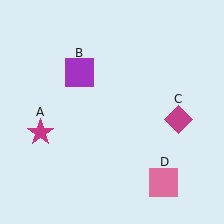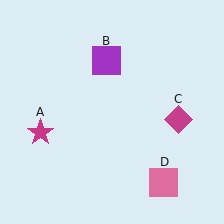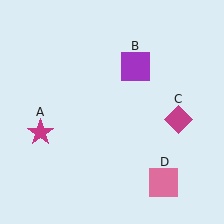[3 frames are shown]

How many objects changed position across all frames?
1 object changed position: purple square (object B).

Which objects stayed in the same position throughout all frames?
Magenta star (object A) and magenta diamond (object C) and pink square (object D) remained stationary.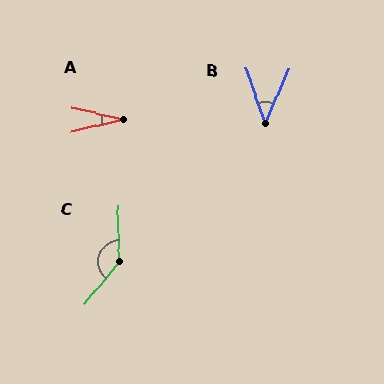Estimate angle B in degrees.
Approximately 42 degrees.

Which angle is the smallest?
A, at approximately 26 degrees.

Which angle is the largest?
C, at approximately 139 degrees.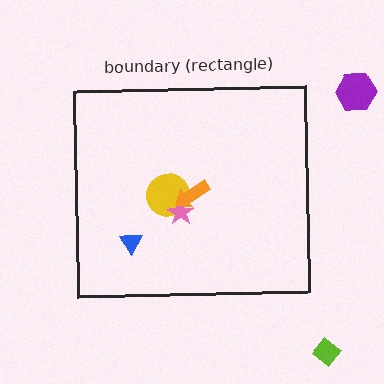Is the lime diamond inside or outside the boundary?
Outside.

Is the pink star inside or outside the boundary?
Inside.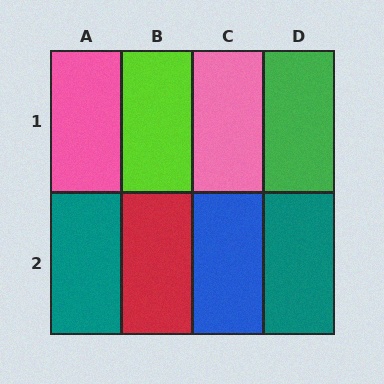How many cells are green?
1 cell is green.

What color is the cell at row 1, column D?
Green.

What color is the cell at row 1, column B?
Lime.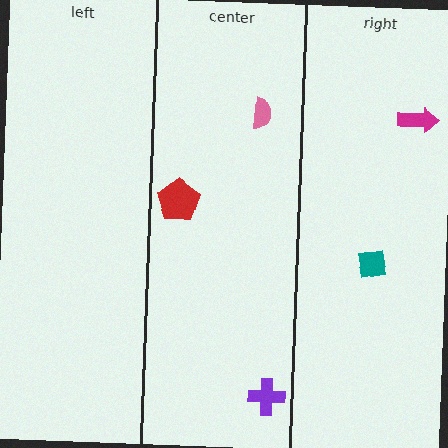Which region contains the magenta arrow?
The right region.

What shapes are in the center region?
The pink semicircle, the purple cross, the red pentagon.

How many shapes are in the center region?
3.